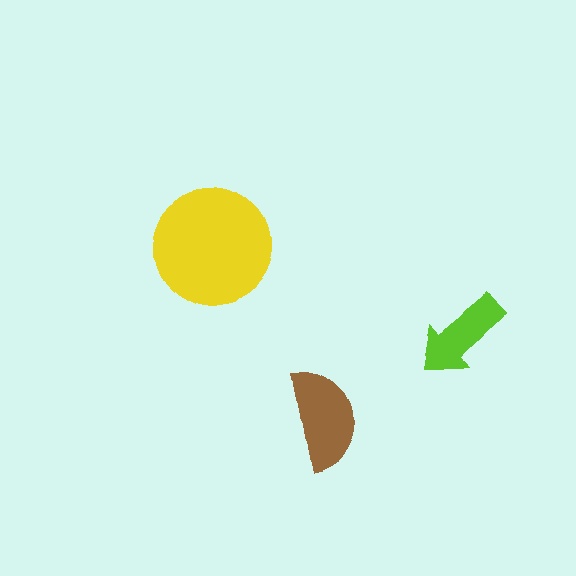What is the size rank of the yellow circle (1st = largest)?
1st.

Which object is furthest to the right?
The lime arrow is rightmost.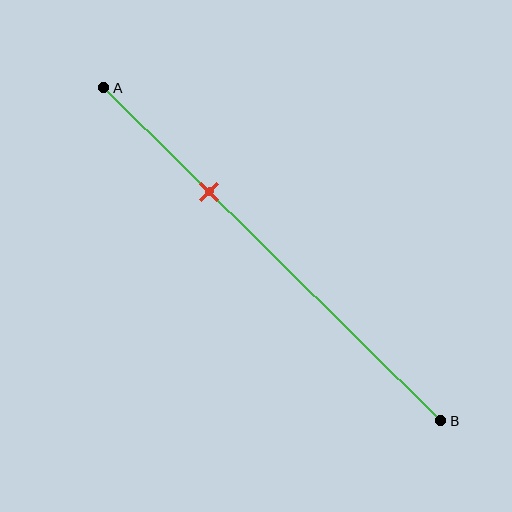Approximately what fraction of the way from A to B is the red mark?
The red mark is approximately 30% of the way from A to B.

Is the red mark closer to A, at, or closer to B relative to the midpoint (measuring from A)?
The red mark is closer to point A than the midpoint of segment AB.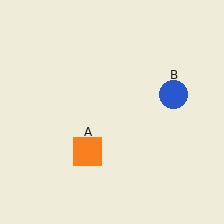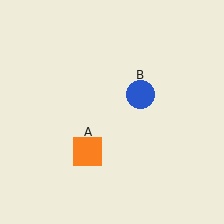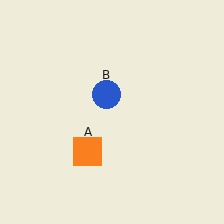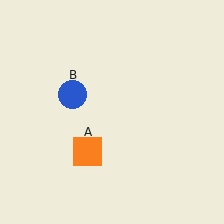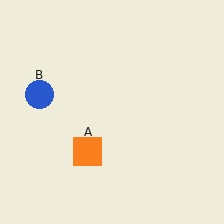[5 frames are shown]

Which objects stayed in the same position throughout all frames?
Orange square (object A) remained stationary.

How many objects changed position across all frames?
1 object changed position: blue circle (object B).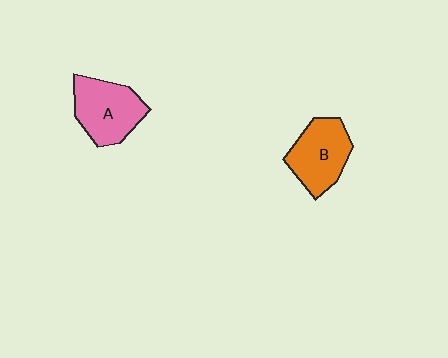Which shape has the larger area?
Shape A (pink).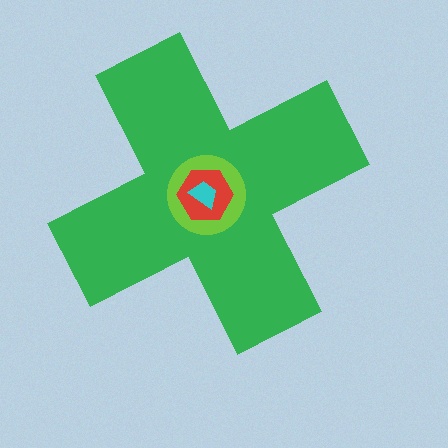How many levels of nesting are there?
4.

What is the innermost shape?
The cyan trapezoid.